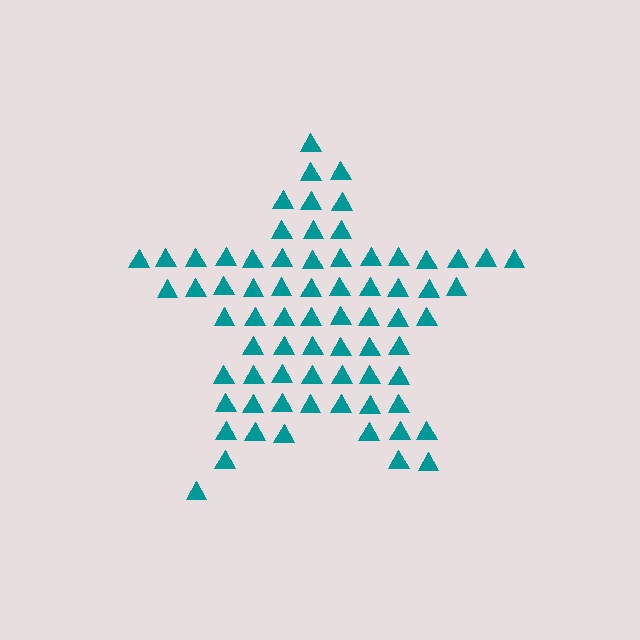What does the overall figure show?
The overall figure shows a star.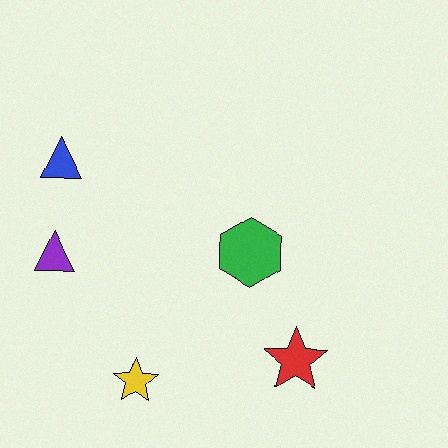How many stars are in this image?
There are 2 stars.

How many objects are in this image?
There are 5 objects.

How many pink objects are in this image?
There are no pink objects.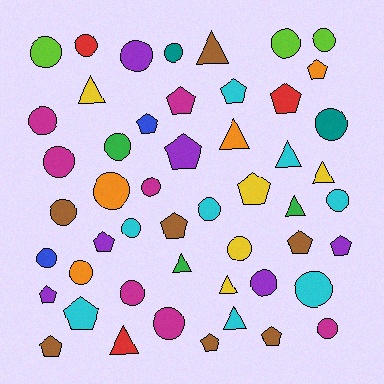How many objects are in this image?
There are 50 objects.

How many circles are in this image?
There are 24 circles.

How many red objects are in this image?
There are 3 red objects.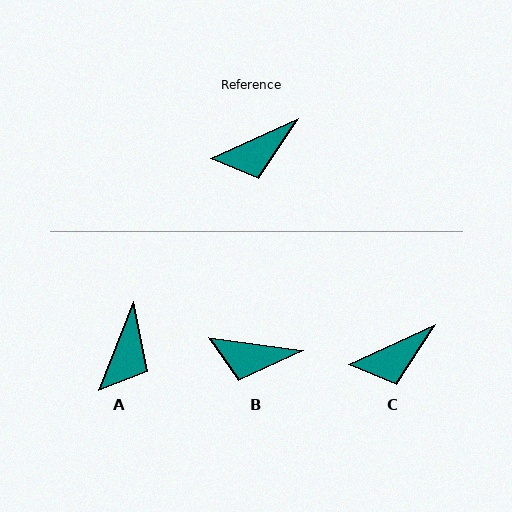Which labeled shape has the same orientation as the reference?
C.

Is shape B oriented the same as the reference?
No, it is off by about 32 degrees.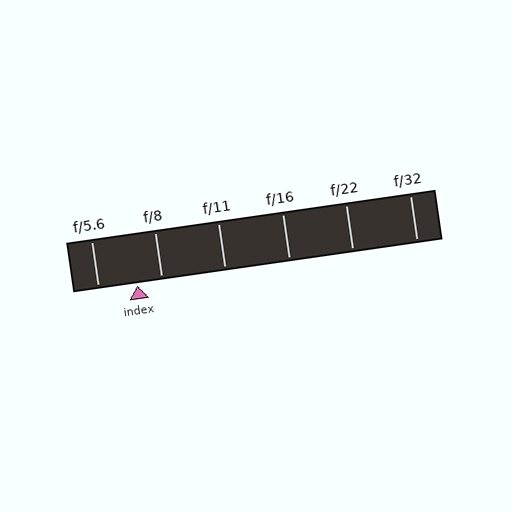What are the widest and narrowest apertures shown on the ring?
The widest aperture shown is f/5.6 and the narrowest is f/32.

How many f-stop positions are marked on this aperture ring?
There are 6 f-stop positions marked.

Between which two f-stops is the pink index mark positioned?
The index mark is between f/5.6 and f/8.